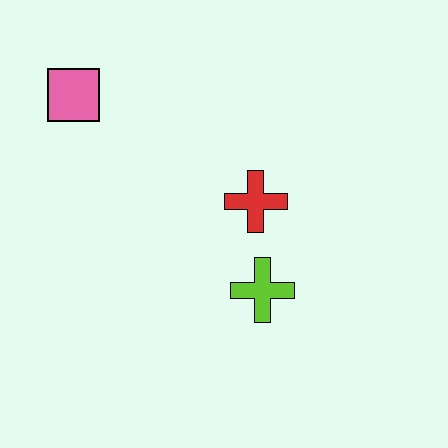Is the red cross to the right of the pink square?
Yes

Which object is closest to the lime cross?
The red cross is closest to the lime cross.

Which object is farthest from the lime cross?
The pink square is farthest from the lime cross.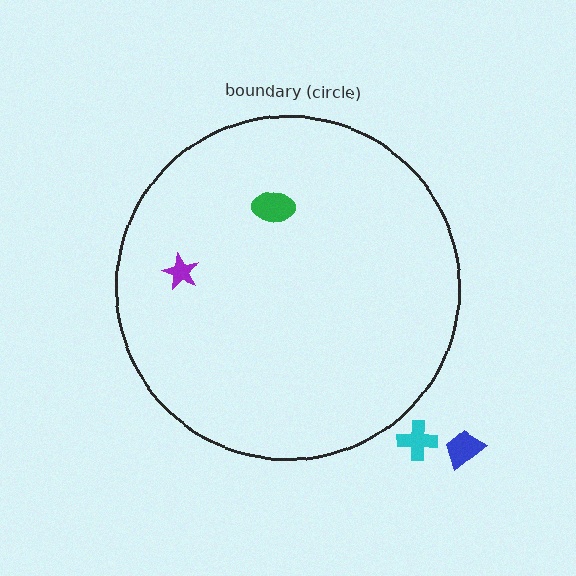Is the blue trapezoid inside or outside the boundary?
Outside.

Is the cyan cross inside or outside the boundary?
Outside.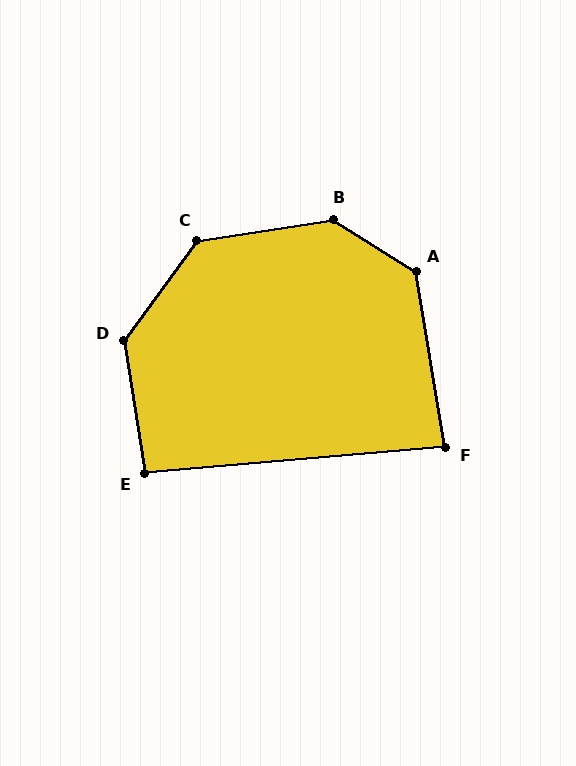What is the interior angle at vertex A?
Approximately 132 degrees (obtuse).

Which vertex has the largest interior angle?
B, at approximately 139 degrees.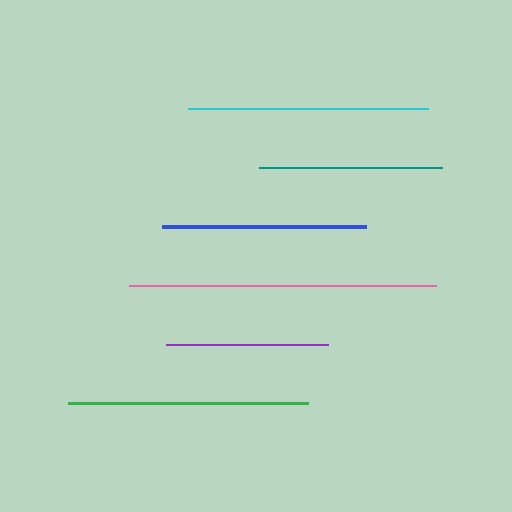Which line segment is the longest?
The pink line is the longest at approximately 307 pixels.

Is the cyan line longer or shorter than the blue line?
The cyan line is longer than the blue line.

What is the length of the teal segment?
The teal segment is approximately 183 pixels long.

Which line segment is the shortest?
The purple line is the shortest at approximately 162 pixels.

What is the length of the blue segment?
The blue segment is approximately 204 pixels long.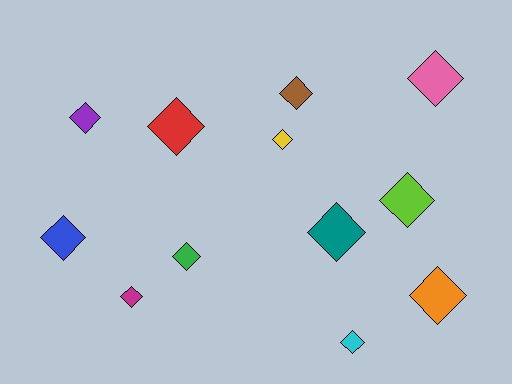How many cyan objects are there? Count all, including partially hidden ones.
There is 1 cyan object.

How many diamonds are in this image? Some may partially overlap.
There are 12 diamonds.